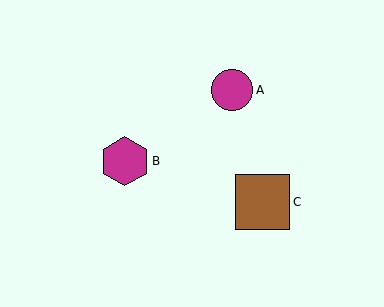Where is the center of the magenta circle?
The center of the magenta circle is at (232, 90).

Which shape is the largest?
The brown square (labeled C) is the largest.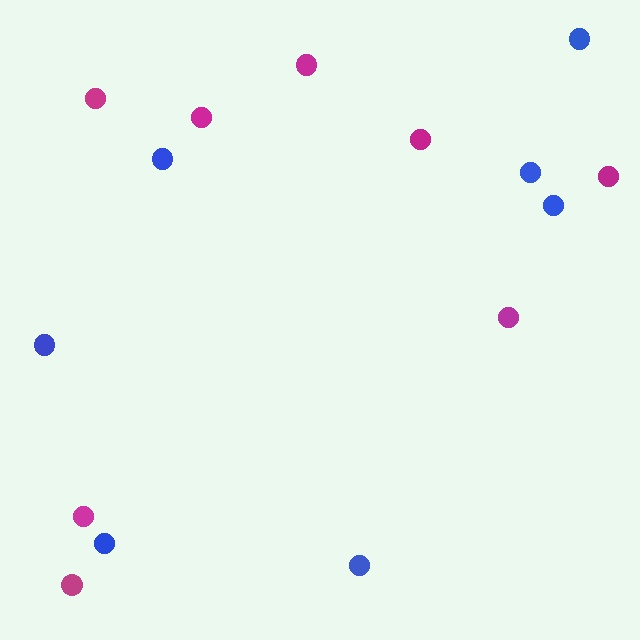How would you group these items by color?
There are 2 groups: one group of magenta circles (8) and one group of blue circles (7).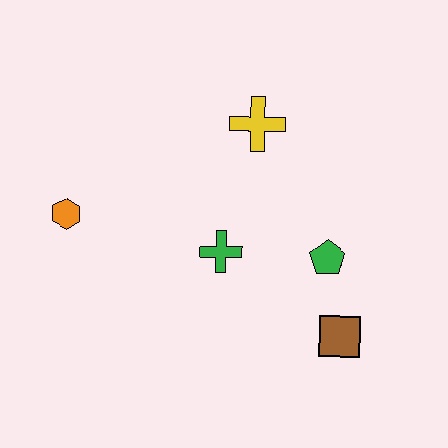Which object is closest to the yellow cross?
The green cross is closest to the yellow cross.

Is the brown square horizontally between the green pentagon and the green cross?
No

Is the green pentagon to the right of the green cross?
Yes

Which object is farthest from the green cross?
The orange hexagon is farthest from the green cross.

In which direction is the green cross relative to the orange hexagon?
The green cross is to the right of the orange hexagon.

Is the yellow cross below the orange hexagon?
No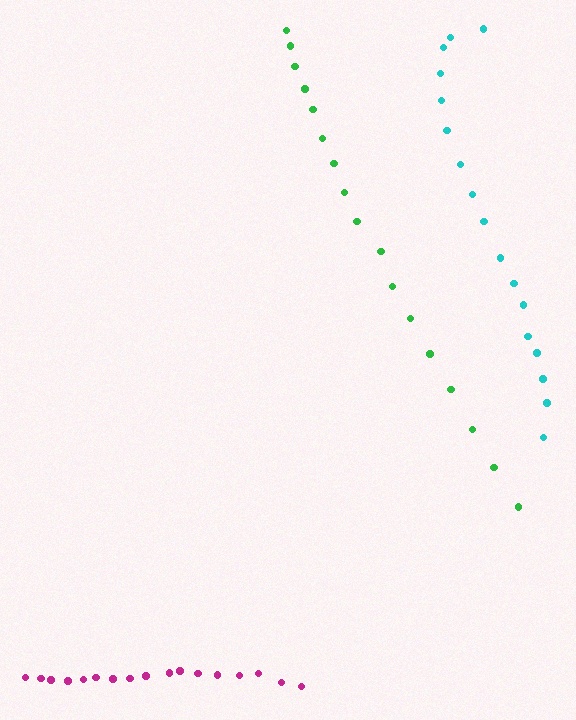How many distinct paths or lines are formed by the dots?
There are 3 distinct paths.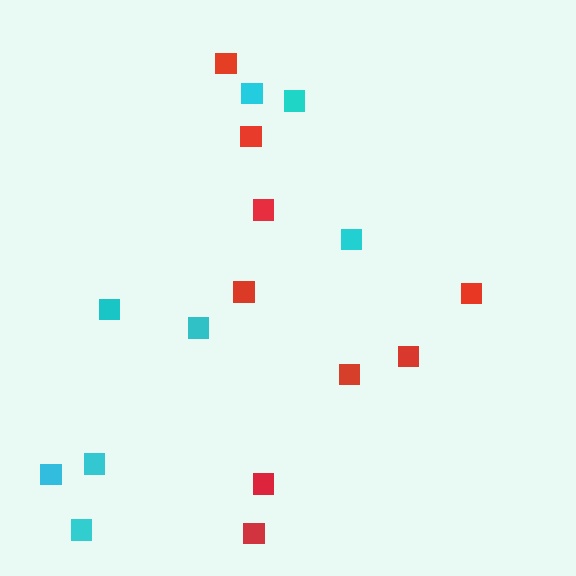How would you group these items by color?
There are 2 groups: one group of red squares (9) and one group of cyan squares (8).